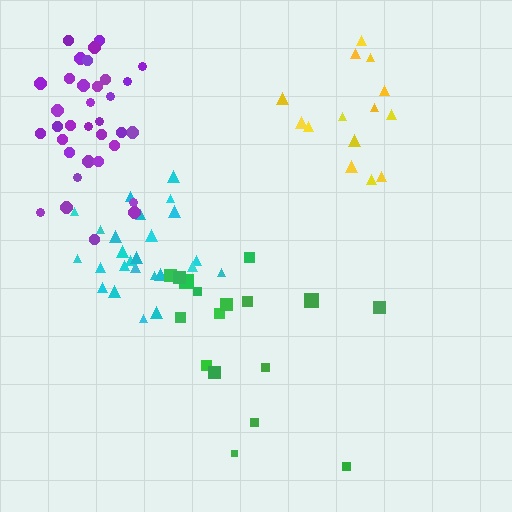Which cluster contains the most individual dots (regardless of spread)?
Purple (34).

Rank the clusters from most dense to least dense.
purple, cyan, yellow, green.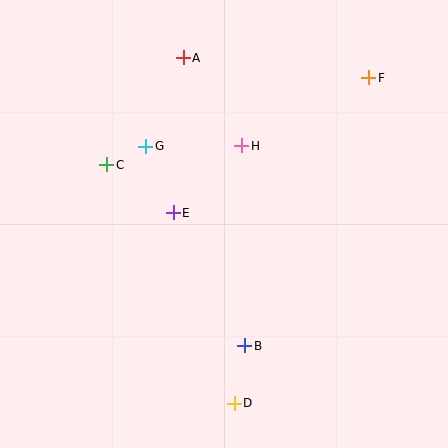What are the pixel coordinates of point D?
Point D is at (234, 403).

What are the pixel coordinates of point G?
Point G is at (146, 147).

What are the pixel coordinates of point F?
Point F is at (369, 78).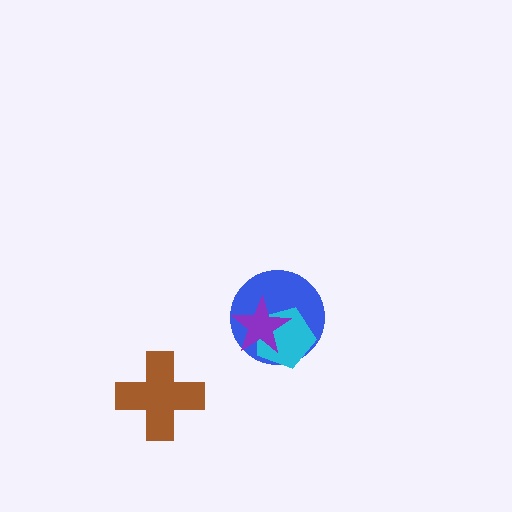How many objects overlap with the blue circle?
2 objects overlap with the blue circle.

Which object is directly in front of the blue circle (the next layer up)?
The cyan pentagon is directly in front of the blue circle.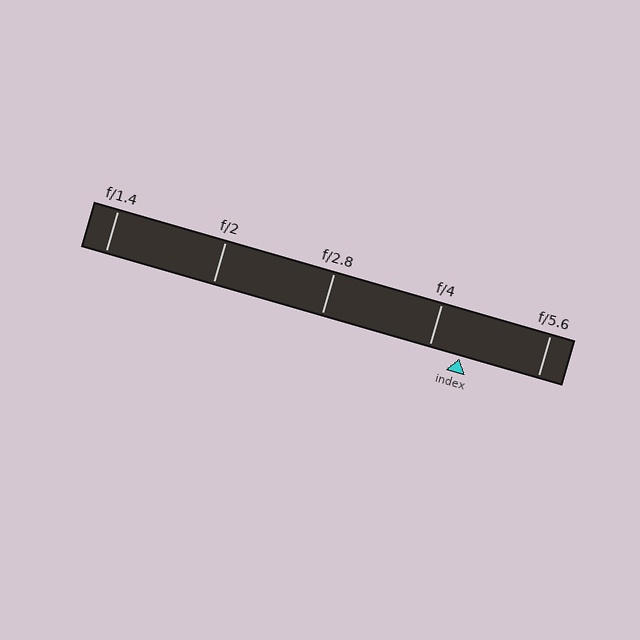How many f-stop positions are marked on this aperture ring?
There are 5 f-stop positions marked.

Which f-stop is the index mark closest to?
The index mark is closest to f/4.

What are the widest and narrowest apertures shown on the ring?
The widest aperture shown is f/1.4 and the narrowest is f/5.6.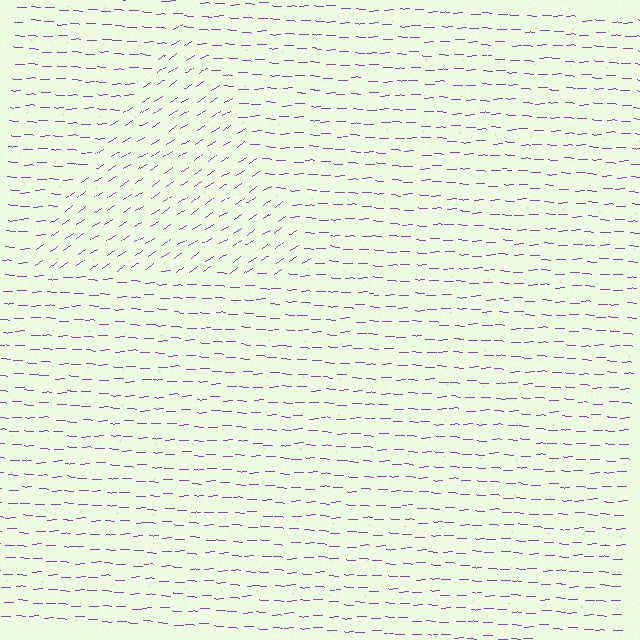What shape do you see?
I see a triangle.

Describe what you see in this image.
The image is filled with small purple line segments. A triangle region in the image has lines oriented differently from the surrounding lines, creating a visible texture boundary.